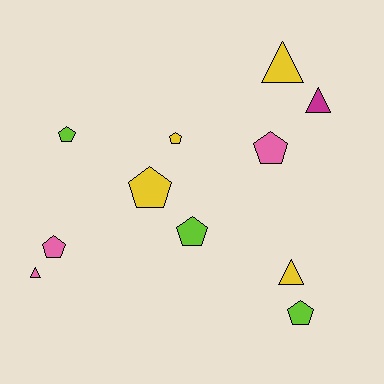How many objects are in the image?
There are 11 objects.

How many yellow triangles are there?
There are 2 yellow triangles.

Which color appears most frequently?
Yellow, with 4 objects.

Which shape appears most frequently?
Pentagon, with 7 objects.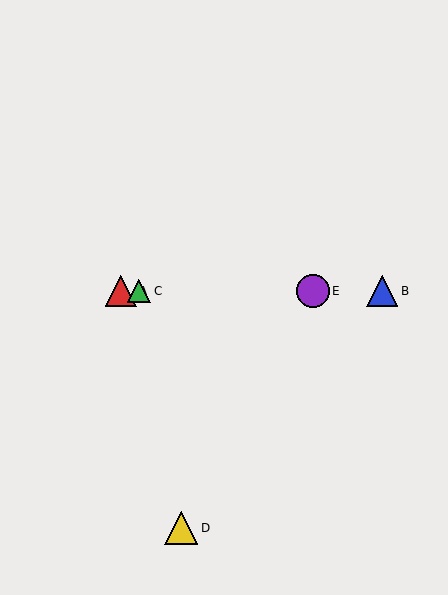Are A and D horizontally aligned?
No, A is at y≈291 and D is at y≈528.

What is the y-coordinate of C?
Object C is at y≈291.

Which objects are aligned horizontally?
Objects A, B, C, E are aligned horizontally.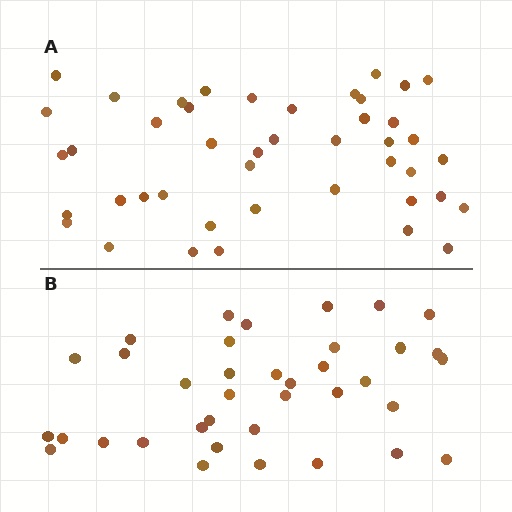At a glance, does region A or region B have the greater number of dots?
Region A (the top region) has more dots.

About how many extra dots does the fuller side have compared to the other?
Region A has roughly 8 or so more dots than region B.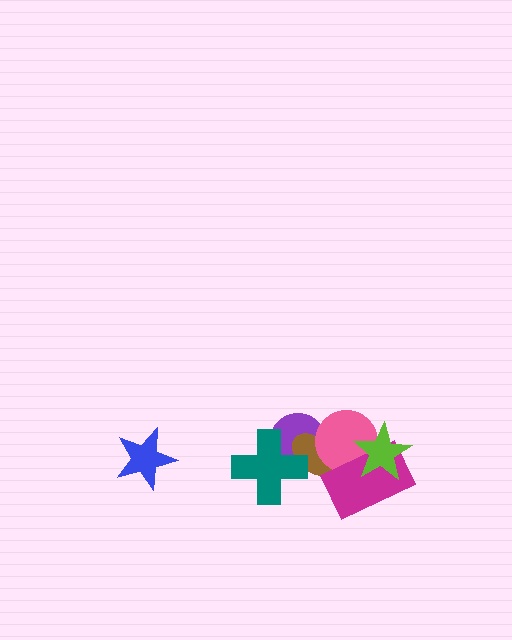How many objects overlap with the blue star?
0 objects overlap with the blue star.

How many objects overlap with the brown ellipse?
4 objects overlap with the brown ellipse.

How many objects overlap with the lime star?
2 objects overlap with the lime star.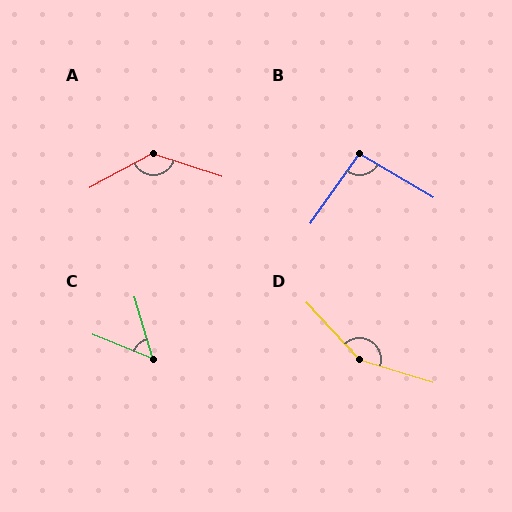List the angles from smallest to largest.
C (51°), B (94°), A (134°), D (150°).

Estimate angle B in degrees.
Approximately 94 degrees.